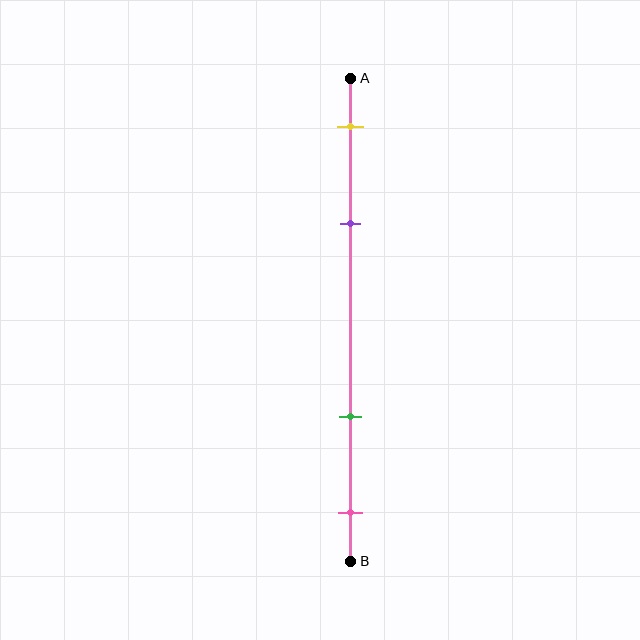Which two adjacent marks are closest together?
The yellow and purple marks are the closest adjacent pair.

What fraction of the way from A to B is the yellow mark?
The yellow mark is approximately 10% (0.1) of the way from A to B.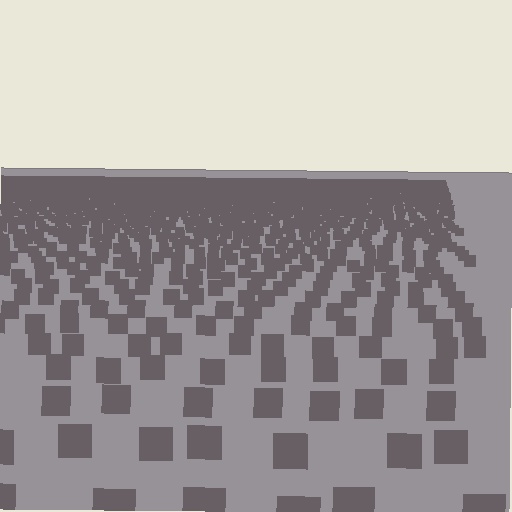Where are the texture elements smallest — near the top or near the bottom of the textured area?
Near the top.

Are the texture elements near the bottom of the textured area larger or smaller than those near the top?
Larger. Near the bottom, elements are closer to the viewer and appear at a bigger on-screen size.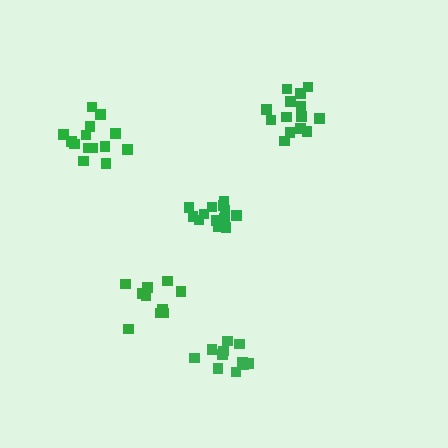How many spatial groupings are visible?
There are 5 spatial groupings.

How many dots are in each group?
Group 1: 10 dots, Group 2: 14 dots, Group 3: 11 dots, Group 4: 14 dots, Group 5: 14 dots (63 total).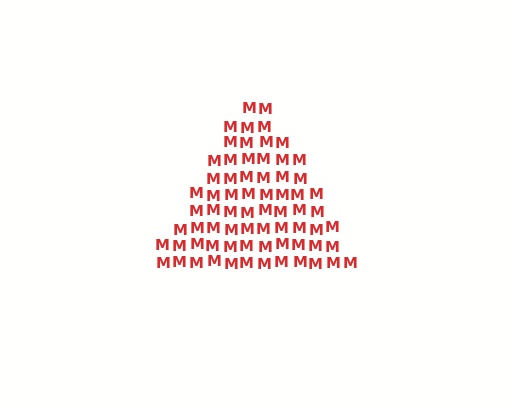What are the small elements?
The small elements are letter M's.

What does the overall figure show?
The overall figure shows a triangle.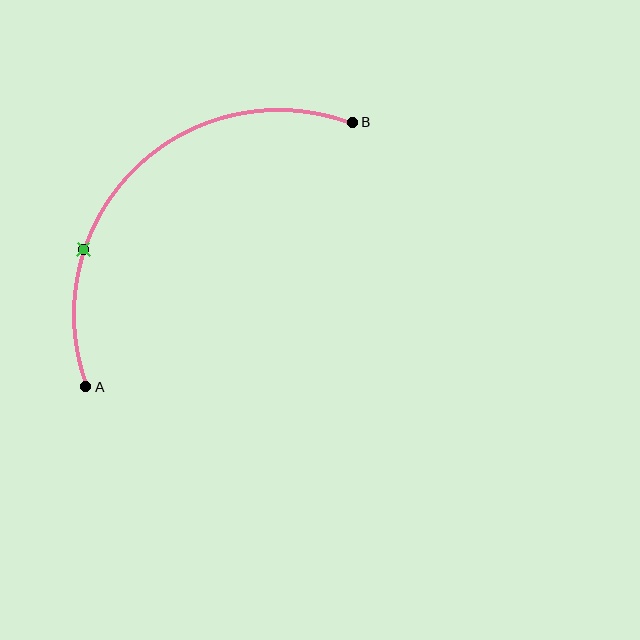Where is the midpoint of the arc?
The arc midpoint is the point on the curve farthest from the straight line joining A and B. It sits above and to the left of that line.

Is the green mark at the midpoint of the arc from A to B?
No. The green mark lies on the arc but is closer to endpoint A. The arc midpoint would be at the point on the curve equidistant along the arc from both A and B.